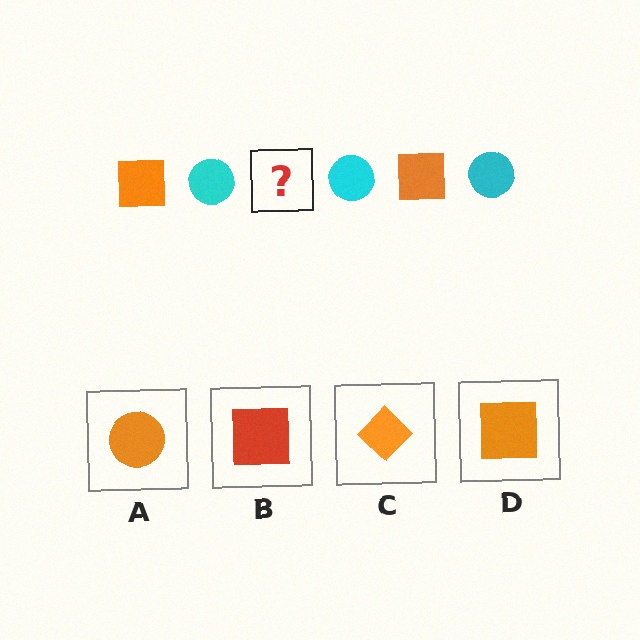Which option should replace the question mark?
Option D.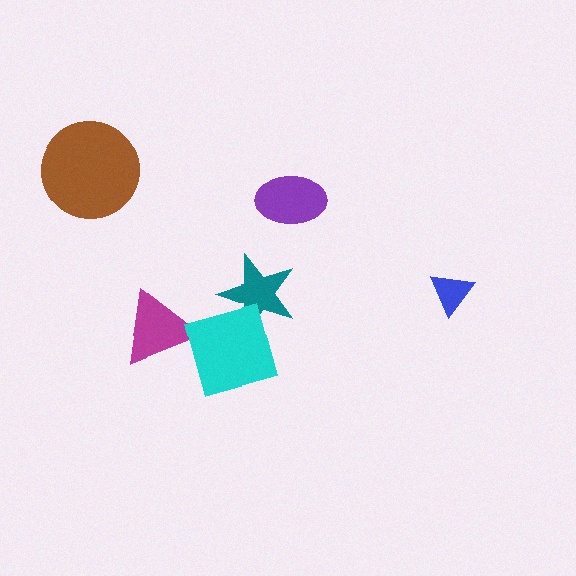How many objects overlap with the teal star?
1 object overlaps with the teal star.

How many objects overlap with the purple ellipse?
0 objects overlap with the purple ellipse.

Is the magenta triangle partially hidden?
No, no other shape covers it.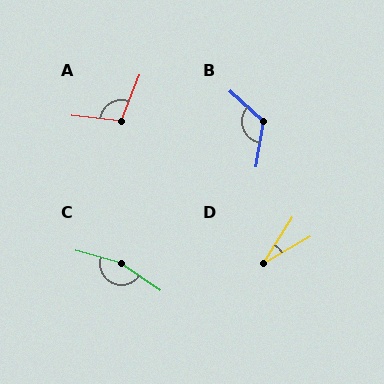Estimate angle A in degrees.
Approximately 106 degrees.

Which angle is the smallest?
D, at approximately 27 degrees.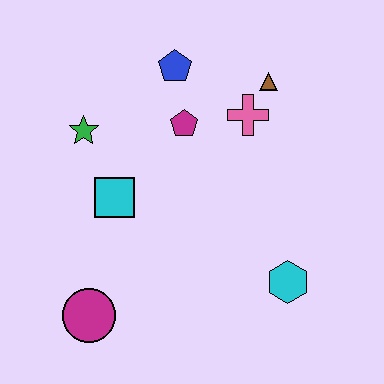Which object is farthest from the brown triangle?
The magenta circle is farthest from the brown triangle.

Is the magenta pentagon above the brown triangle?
No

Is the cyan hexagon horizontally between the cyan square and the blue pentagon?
No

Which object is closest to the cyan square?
The green star is closest to the cyan square.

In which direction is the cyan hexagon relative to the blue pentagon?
The cyan hexagon is below the blue pentagon.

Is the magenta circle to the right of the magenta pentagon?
No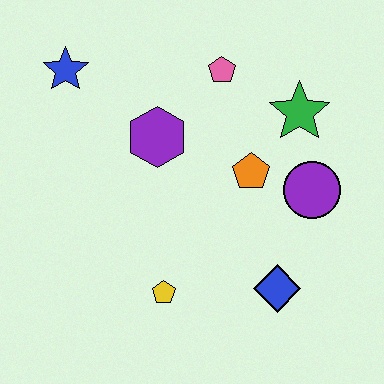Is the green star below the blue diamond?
No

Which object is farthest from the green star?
The blue star is farthest from the green star.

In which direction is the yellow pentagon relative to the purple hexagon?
The yellow pentagon is below the purple hexagon.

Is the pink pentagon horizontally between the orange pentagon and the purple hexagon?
Yes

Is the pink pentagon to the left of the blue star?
No